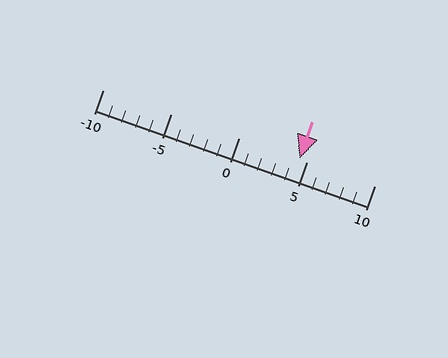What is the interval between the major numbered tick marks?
The major tick marks are spaced 5 units apart.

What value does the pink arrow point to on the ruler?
The pink arrow points to approximately 4.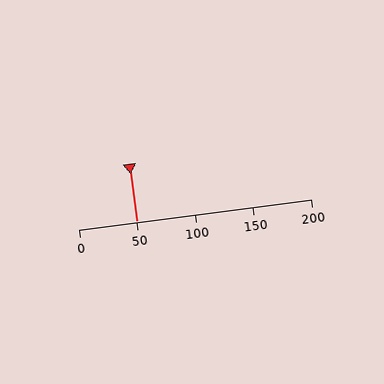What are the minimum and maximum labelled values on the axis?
The axis runs from 0 to 200.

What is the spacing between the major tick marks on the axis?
The major ticks are spaced 50 apart.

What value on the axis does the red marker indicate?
The marker indicates approximately 50.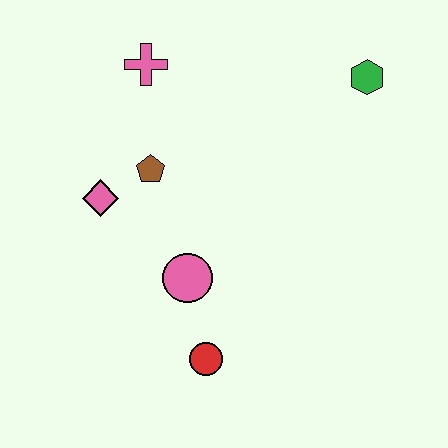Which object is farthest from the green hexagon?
The red circle is farthest from the green hexagon.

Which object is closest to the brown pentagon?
The pink diamond is closest to the brown pentagon.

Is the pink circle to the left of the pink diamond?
No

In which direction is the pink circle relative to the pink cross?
The pink circle is below the pink cross.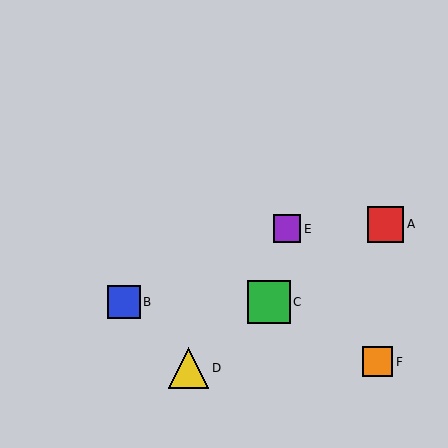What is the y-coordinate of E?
Object E is at y≈229.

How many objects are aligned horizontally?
2 objects (B, C) are aligned horizontally.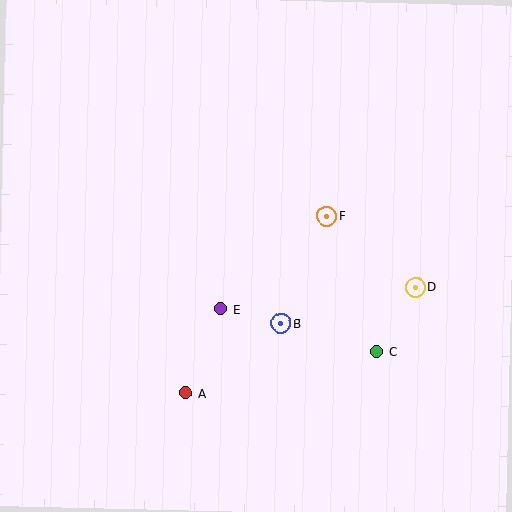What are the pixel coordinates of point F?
Point F is at (327, 216).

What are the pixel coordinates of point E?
Point E is at (221, 309).